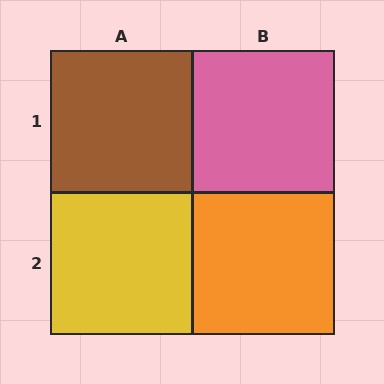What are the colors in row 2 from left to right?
Yellow, orange.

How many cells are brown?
1 cell is brown.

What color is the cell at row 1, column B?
Pink.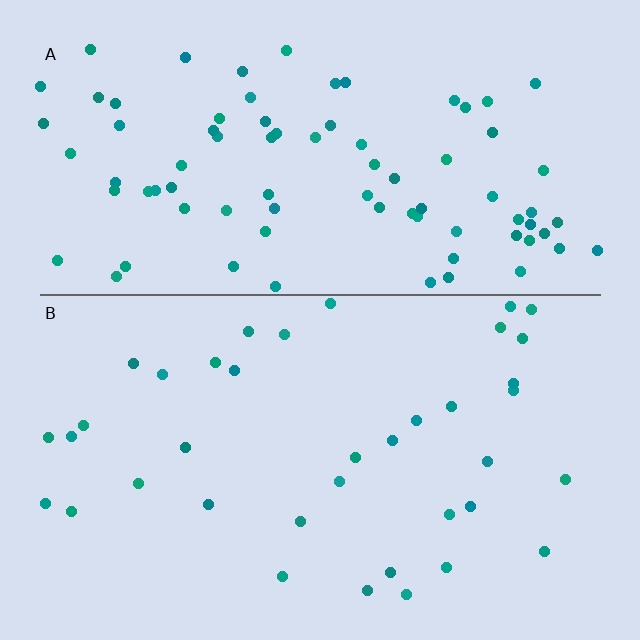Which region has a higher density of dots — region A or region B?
A (the top).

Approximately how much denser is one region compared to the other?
Approximately 2.2× — region A over region B.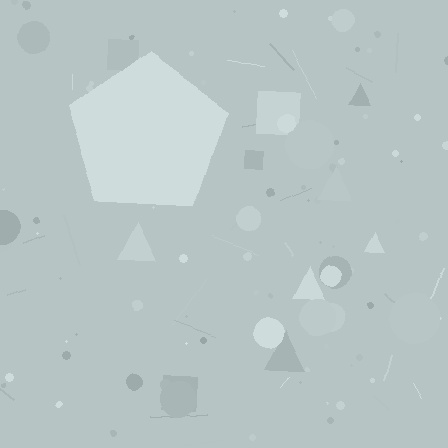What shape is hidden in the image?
A pentagon is hidden in the image.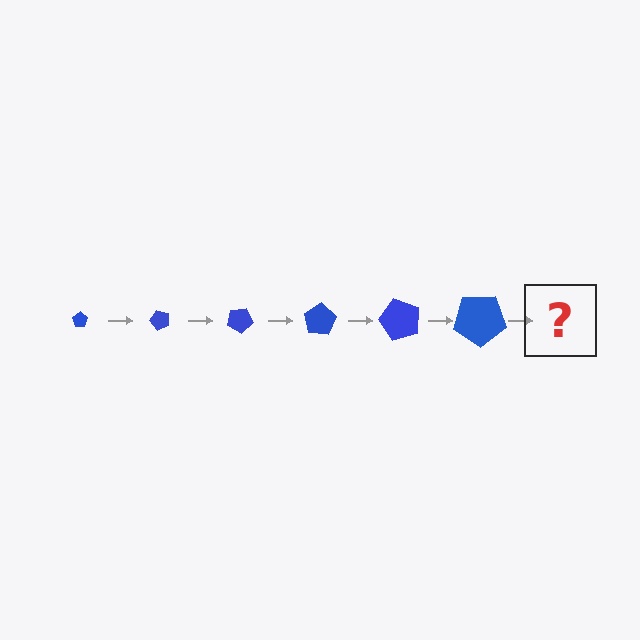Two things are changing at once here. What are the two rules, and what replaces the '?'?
The two rules are that the pentagon grows larger each step and it rotates 50 degrees each step. The '?' should be a pentagon, larger than the previous one and rotated 300 degrees from the start.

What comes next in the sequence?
The next element should be a pentagon, larger than the previous one and rotated 300 degrees from the start.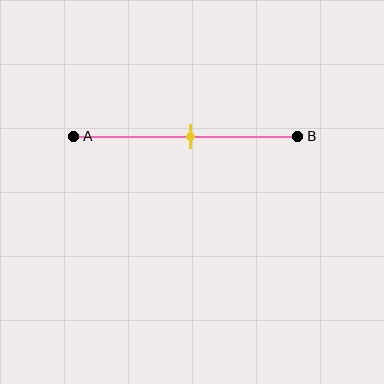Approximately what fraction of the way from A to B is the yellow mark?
The yellow mark is approximately 50% of the way from A to B.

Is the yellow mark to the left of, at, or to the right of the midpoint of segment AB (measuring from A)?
The yellow mark is approximately at the midpoint of segment AB.